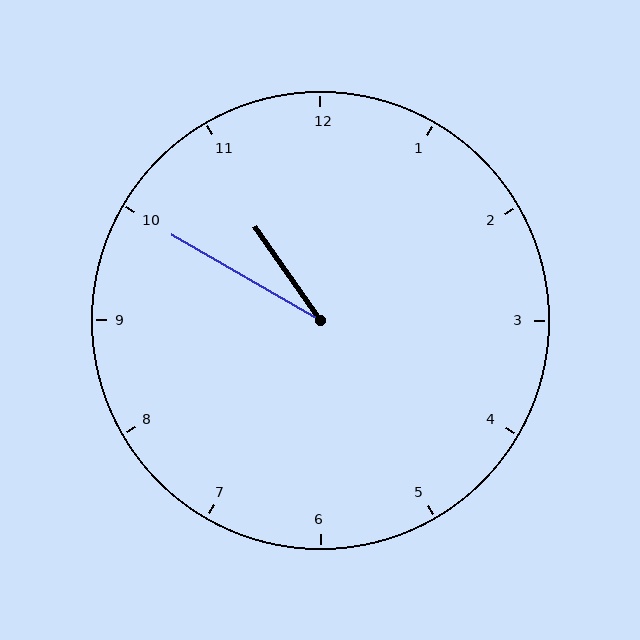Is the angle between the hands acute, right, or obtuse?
It is acute.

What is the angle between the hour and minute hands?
Approximately 25 degrees.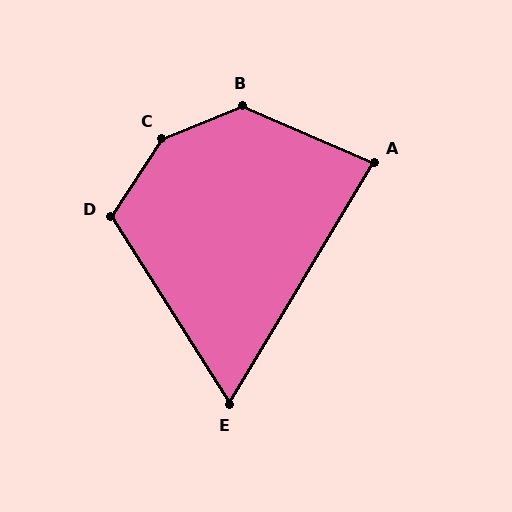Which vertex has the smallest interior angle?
E, at approximately 63 degrees.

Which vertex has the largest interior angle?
C, at approximately 145 degrees.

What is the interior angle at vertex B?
Approximately 135 degrees (obtuse).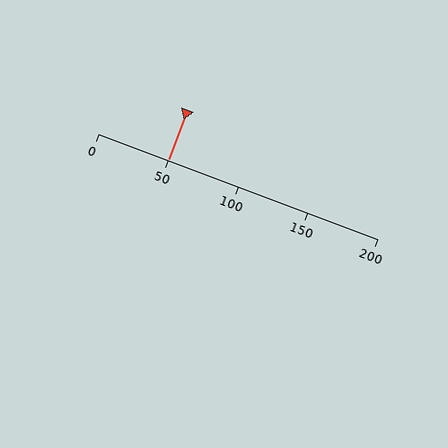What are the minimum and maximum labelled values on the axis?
The axis runs from 0 to 200.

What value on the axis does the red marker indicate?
The marker indicates approximately 50.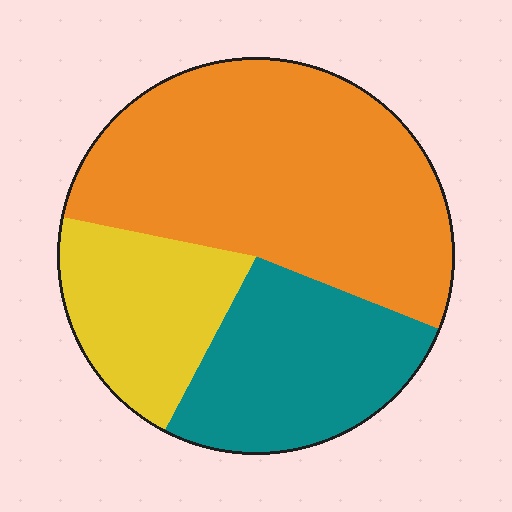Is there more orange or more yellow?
Orange.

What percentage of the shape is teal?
Teal covers 27% of the shape.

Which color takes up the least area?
Yellow, at roughly 20%.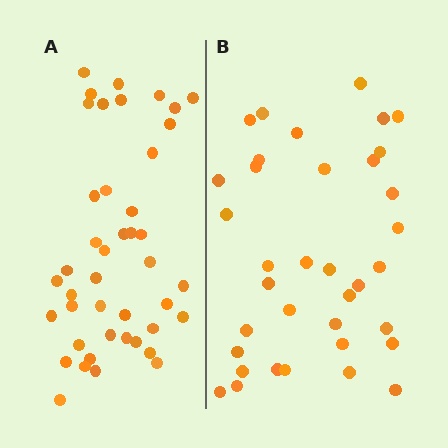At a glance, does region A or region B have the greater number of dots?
Region A (the left region) has more dots.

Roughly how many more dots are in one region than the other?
Region A has roughly 8 or so more dots than region B.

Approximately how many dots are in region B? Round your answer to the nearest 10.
About 40 dots. (The exact count is 36, which rounds to 40.)